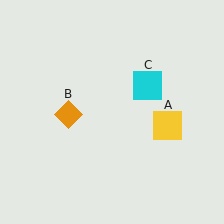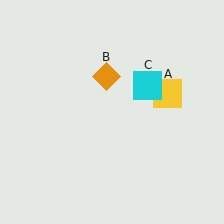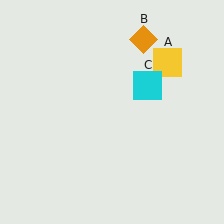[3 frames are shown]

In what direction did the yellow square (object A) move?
The yellow square (object A) moved up.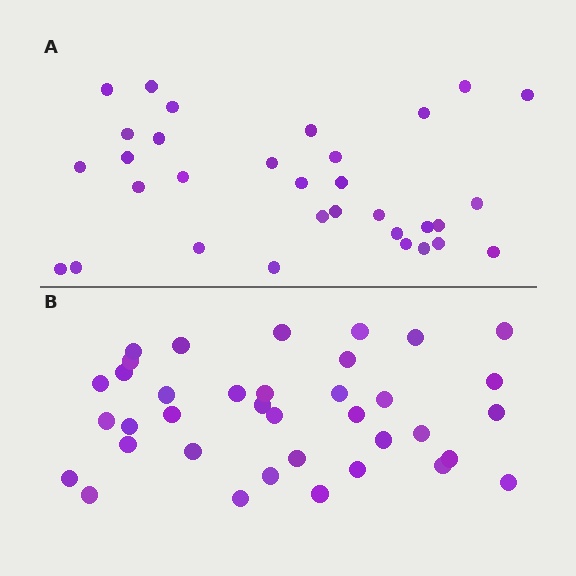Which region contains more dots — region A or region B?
Region B (the bottom region) has more dots.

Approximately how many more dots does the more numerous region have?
Region B has about 5 more dots than region A.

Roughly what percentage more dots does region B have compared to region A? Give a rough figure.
About 15% more.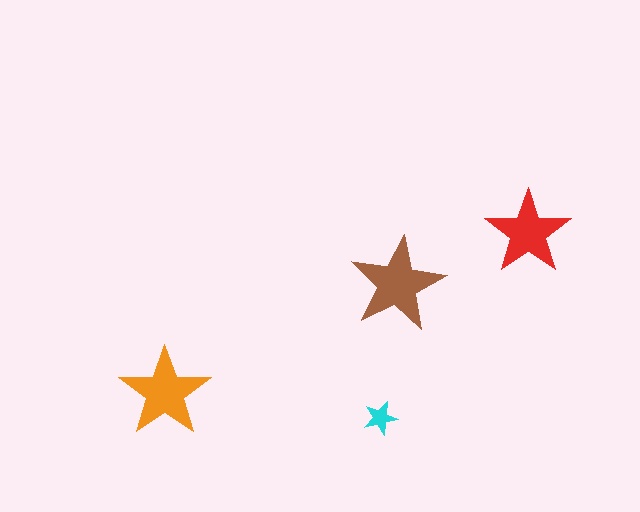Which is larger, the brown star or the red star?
The brown one.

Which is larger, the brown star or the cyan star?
The brown one.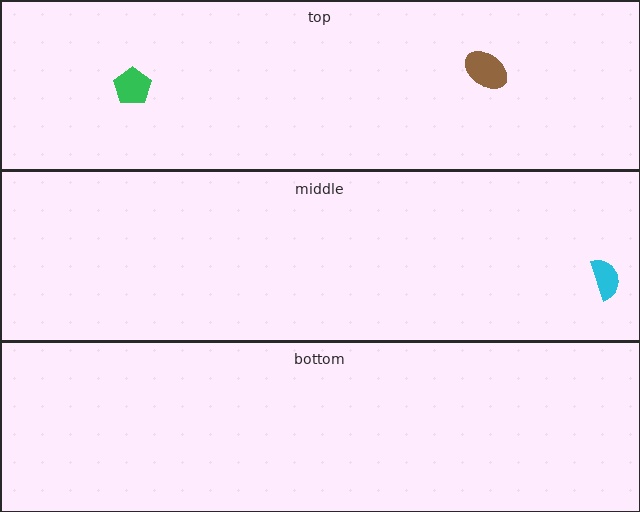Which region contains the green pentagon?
The top region.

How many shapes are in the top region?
2.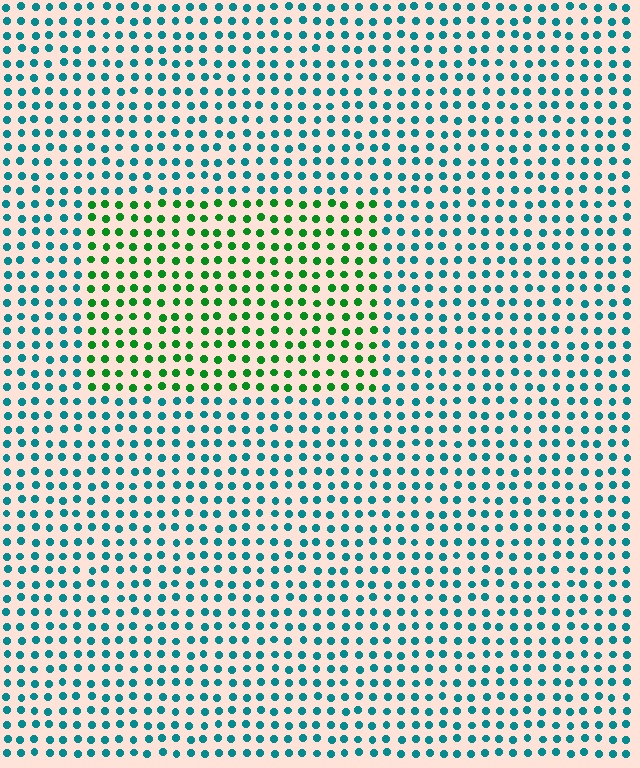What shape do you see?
I see a rectangle.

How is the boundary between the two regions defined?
The boundary is defined purely by a slight shift in hue (about 52 degrees). Spacing, size, and orientation are identical on both sides.